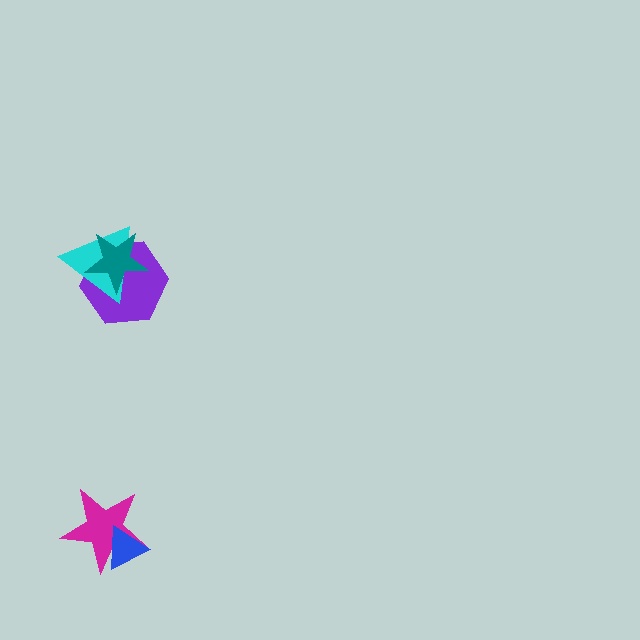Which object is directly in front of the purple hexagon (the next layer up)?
The cyan triangle is directly in front of the purple hexagon.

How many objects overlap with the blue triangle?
1 object overlaps with the blue triangle.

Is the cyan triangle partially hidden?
Yes, it is partially covered by another shape.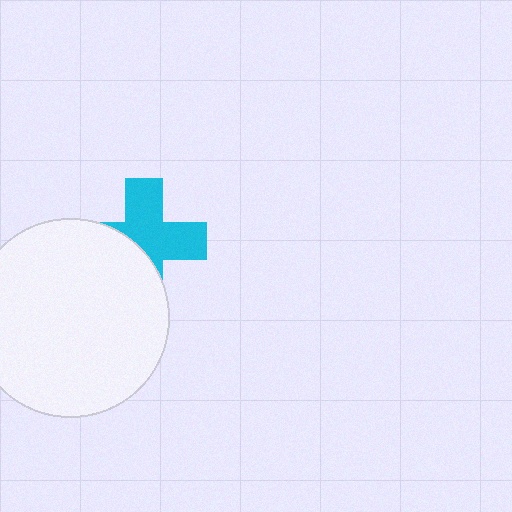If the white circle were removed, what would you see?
You would see the complete cyan cross.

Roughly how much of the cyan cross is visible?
About half of it is visible (roughly 58%).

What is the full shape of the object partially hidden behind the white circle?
The partially hidden object is a cyan cross.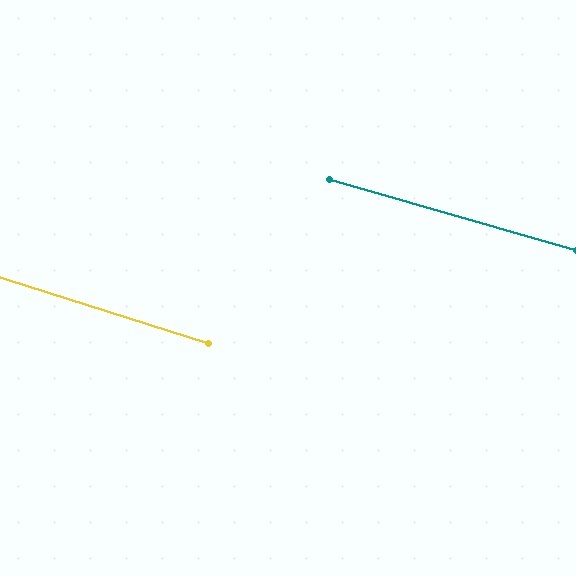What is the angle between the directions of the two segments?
Approximately 1 degree.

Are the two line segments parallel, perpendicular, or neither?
Parallel — their directions differ by only 1.5°.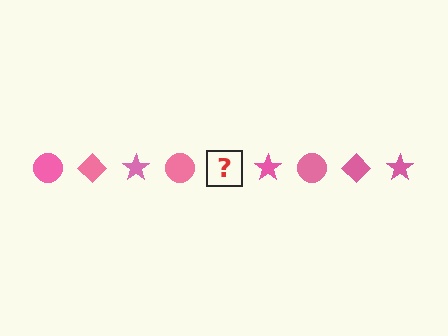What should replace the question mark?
The question mark should be replaced with a pink diamond.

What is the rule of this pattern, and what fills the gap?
The rule is that the pattern cycles through circle, diamond, star shapes in pink. The gap should be filled with a pink diamond.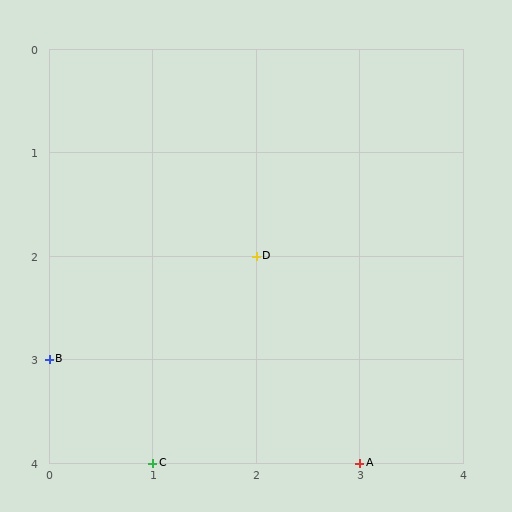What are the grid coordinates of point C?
Point C is at grid coordinates (1, 4).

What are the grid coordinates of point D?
Point D is at grid coordinates (2, 2).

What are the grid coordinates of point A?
Point A is at grid coordinates (3, 4).